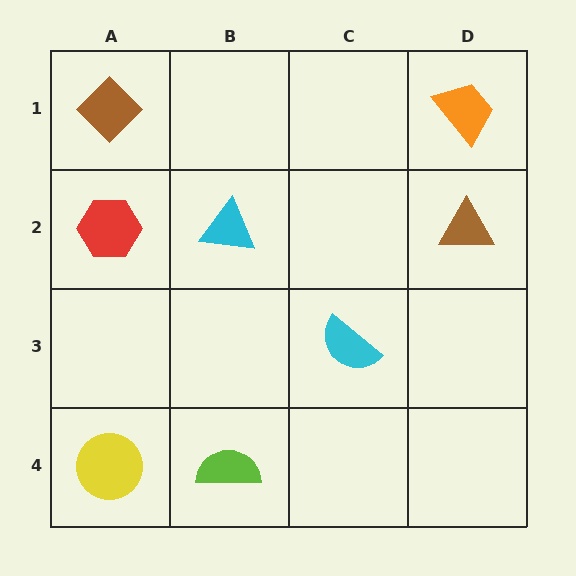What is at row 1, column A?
A brown diamond.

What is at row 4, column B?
A lime semicircle.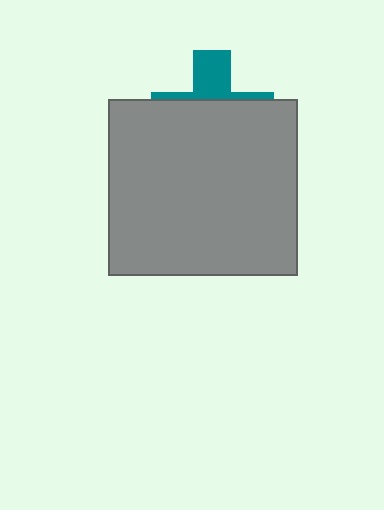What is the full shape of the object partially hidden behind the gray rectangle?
The partially hidden object is a teal cross.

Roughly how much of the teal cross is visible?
A small part of it is visible (roughly 33%).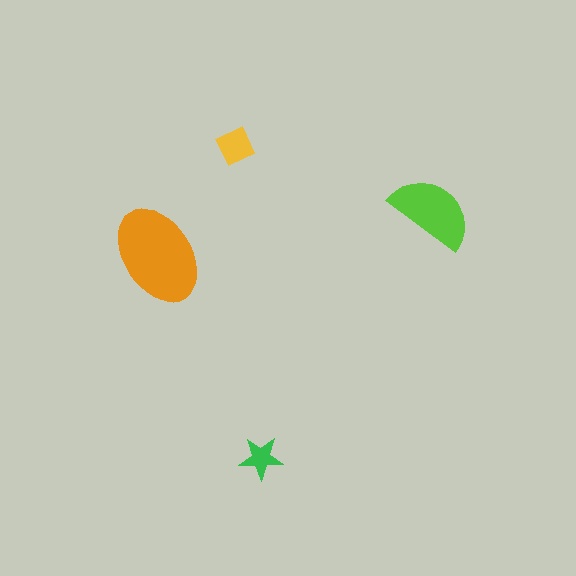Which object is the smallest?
The green star.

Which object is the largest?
The orange ellipse.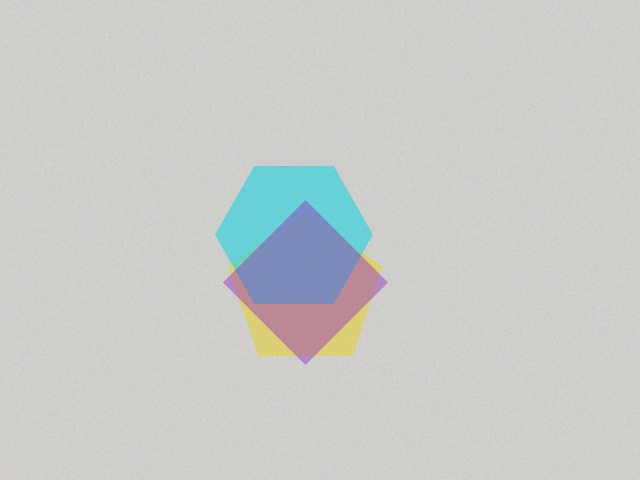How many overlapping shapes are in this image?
There are 3 overlapping shapes in the image.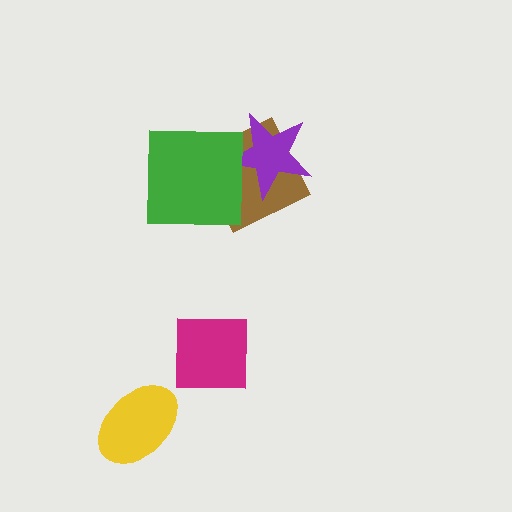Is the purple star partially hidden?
Yes, it is partially covered by another shape.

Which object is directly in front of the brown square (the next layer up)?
The purple star is directly in front of the brown square.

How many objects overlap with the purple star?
2 objects overlap with the purple star.